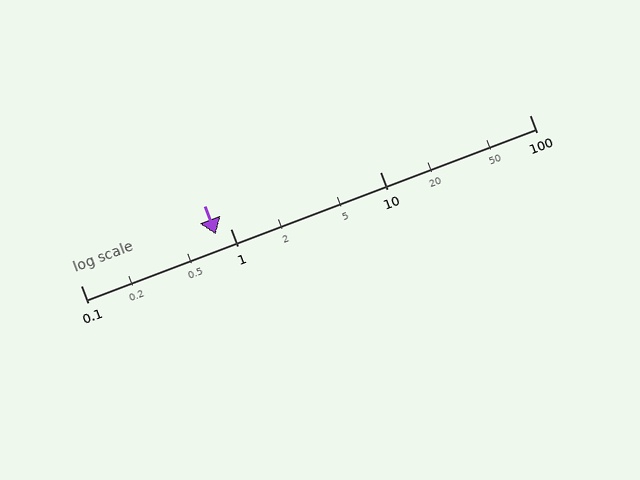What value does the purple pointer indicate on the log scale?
The pointer indicates approximately 0.8.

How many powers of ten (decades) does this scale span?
The scale spans 3 decades, from 0.1 to 100.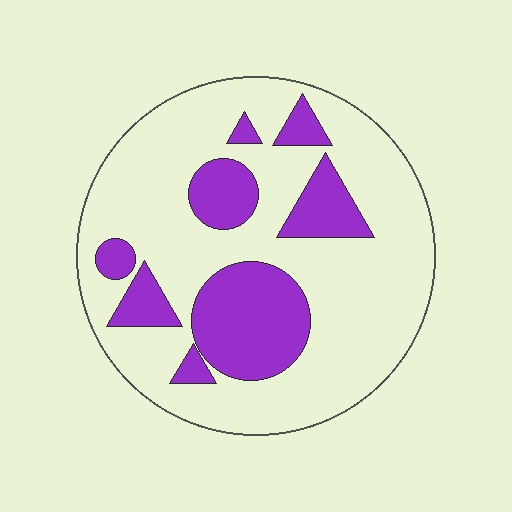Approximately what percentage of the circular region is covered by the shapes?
Approximately 25%.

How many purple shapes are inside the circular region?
8.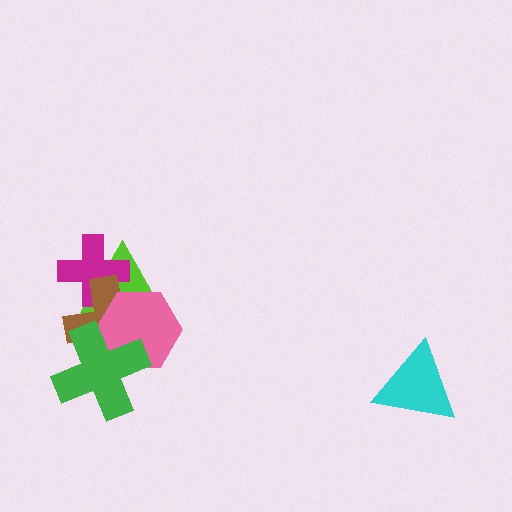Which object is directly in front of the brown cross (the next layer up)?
The pink hexagon is directly in front of the brown cross.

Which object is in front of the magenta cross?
The brown cross is in front of the magenta cross.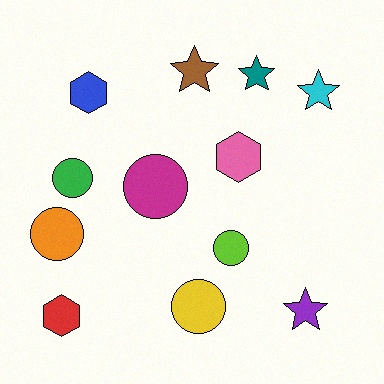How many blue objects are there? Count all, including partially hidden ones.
There is 1 blue object.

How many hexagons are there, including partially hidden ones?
There are 3 hexagons.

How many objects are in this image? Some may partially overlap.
There are 12 objects.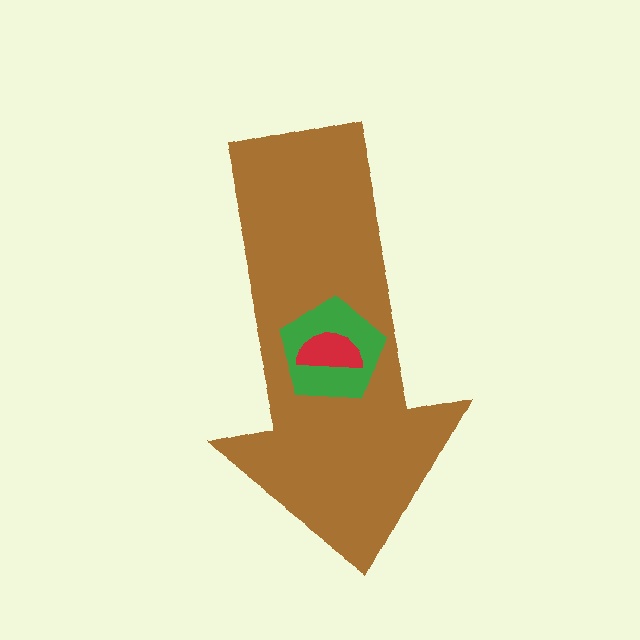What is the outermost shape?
The brown arrow.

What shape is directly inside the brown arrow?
The green pentagon.